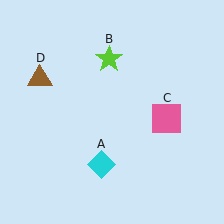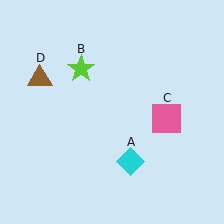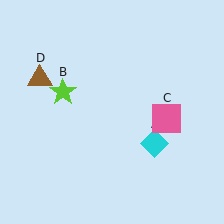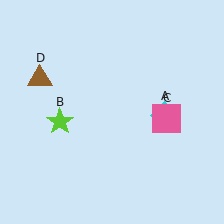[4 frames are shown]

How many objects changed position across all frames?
2 objects changed position: cyan diamond (object A), lime star (object B).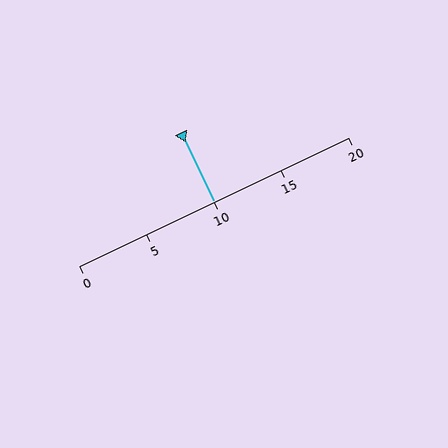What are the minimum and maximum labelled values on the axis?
The axis runs from 0 to 20.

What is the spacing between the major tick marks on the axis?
The major ticks are spaced 5 apart.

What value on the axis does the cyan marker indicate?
The marker indicates approximately 10.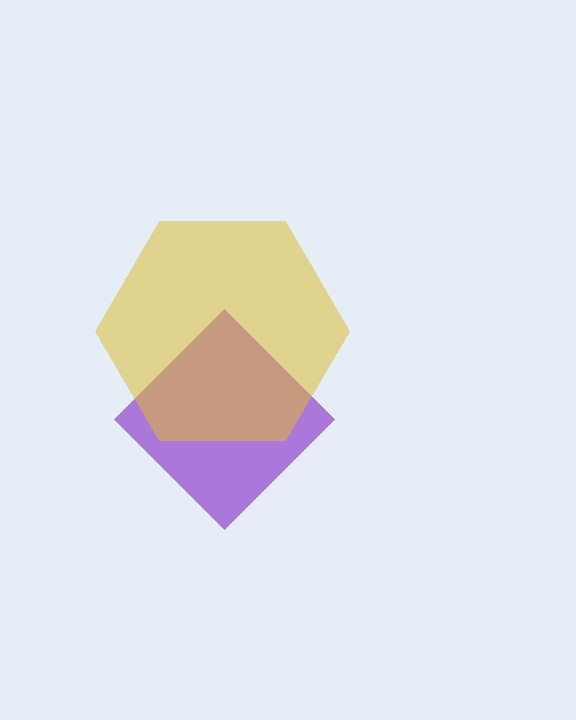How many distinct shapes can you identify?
There are 2 distinct shapes: a purple diamond, a yellow hexagon.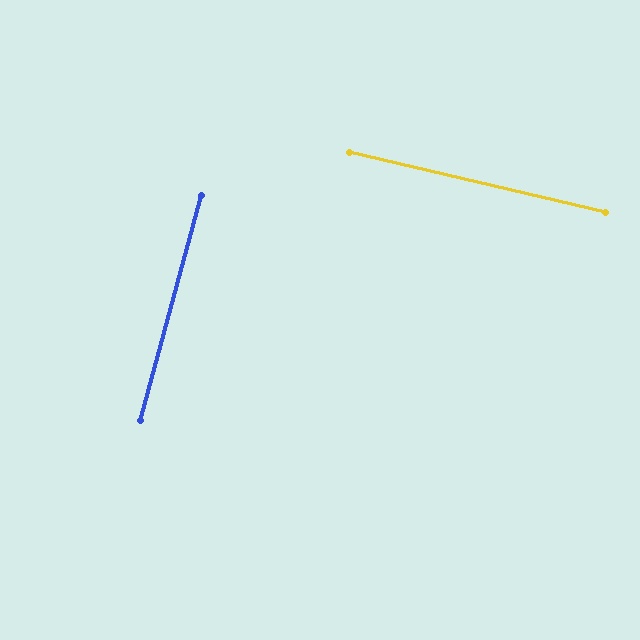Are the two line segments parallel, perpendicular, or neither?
Perpendicular — they meet at approximately 88°.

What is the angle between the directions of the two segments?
Approximately 88 degrees.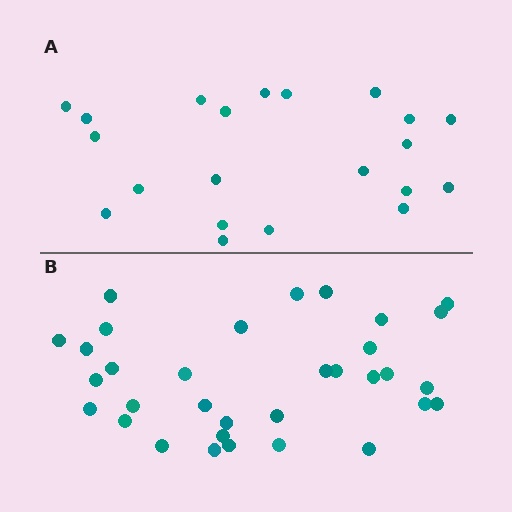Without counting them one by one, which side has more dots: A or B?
Region B (the bottom region) has more dots.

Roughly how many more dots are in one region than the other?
Region B has roughly 12 or so more dots than region A.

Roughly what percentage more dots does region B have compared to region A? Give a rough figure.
About 55% more.